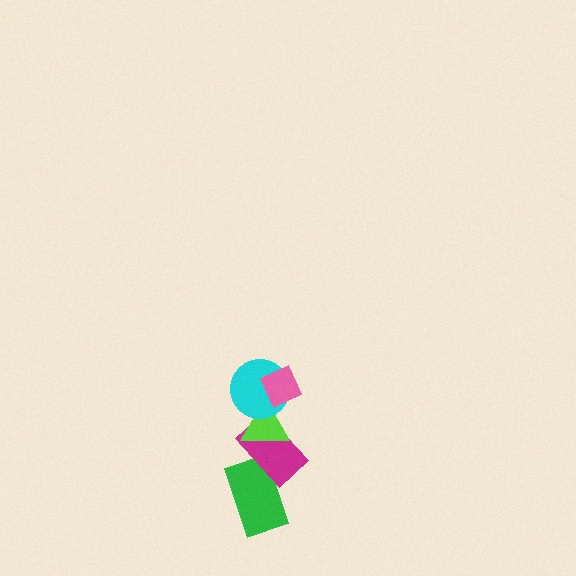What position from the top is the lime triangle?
The lime triangle is 3rd from the top.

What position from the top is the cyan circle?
The cyan circle is 2nd from the top.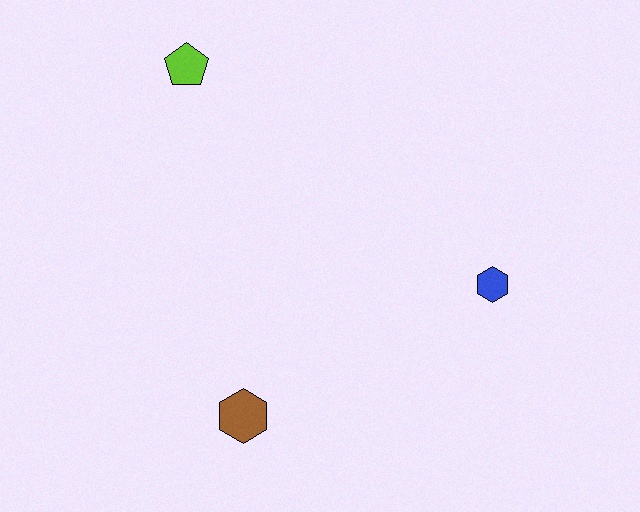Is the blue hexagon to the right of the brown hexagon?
Yes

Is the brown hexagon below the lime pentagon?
Yes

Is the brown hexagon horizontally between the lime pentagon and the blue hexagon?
Yes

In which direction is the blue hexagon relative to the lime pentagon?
The blue hexagon is to the right of the lime pentagon.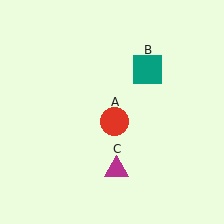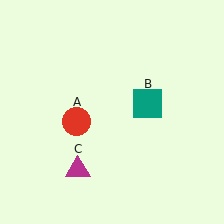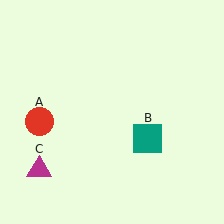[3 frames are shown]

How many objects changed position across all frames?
3 objects changed position: red circle (object A), teal square (object B), magenta triangle (object C).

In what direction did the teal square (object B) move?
The teal square (object B) moved down.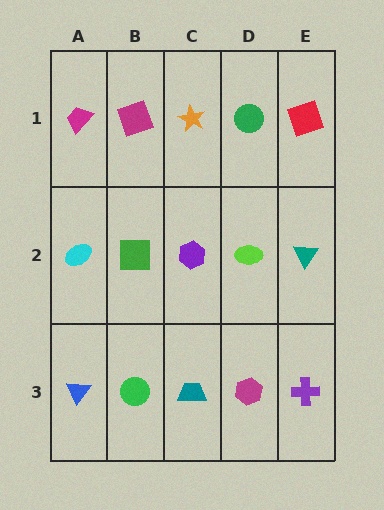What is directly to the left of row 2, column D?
A purple hexagon.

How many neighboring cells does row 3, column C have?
3.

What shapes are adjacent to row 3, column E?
A teal triangle (row 2, column E), a magenta hexagon (row 3, column D).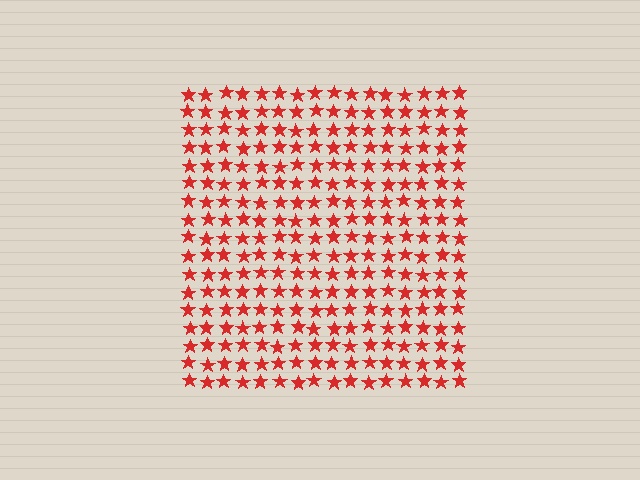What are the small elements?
The small elements are stars.